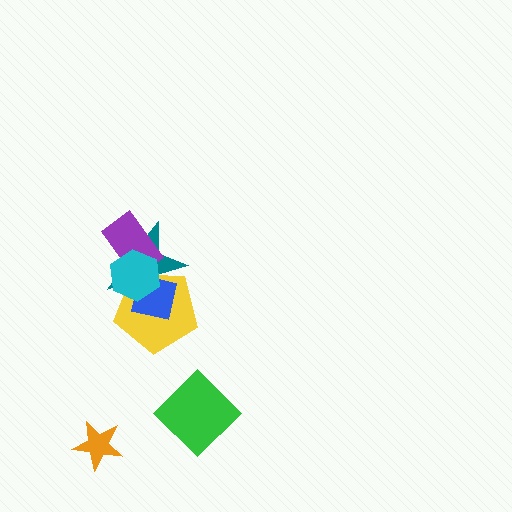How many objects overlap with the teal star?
4 objects overlap with the teal star.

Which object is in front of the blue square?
The cyan hexagon is in front of the blue square.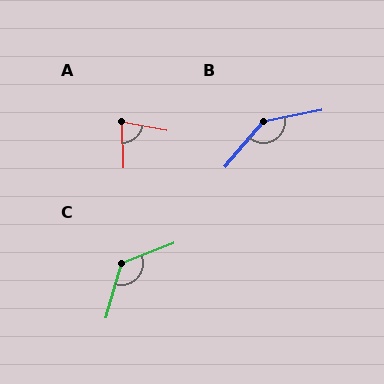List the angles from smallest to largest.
A (78°), C (127°), B (142°).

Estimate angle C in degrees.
Approximately 127 degrees.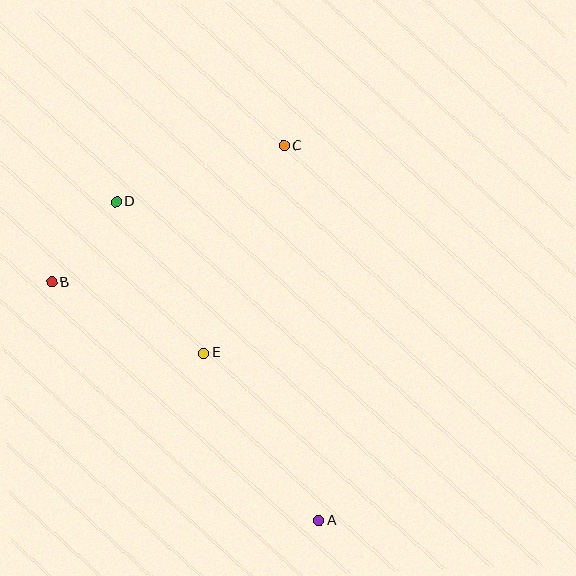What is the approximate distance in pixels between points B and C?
The distance between B and C is approximately 269 pixels.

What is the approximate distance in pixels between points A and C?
The distance between A and C is approximately 377 pixels.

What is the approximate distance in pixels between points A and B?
The distance between A and B is approximately 358 pixels.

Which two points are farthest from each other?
Points A and D are farthest from each other.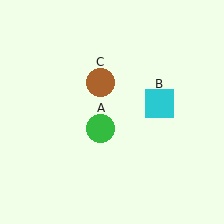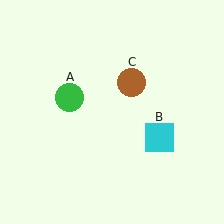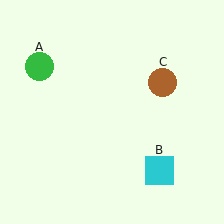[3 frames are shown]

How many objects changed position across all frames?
3 objects changed position: green circle (object A), cyan square (object B), brown circle (object C).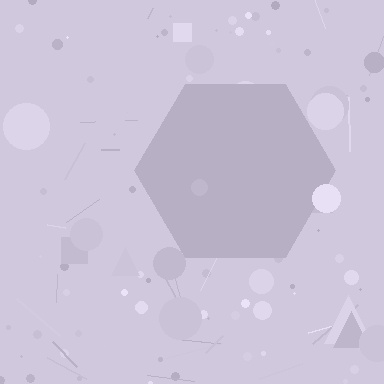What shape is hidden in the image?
A hexagon is hidden in the image.